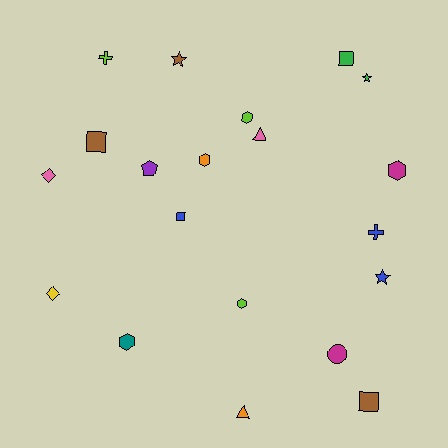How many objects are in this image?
There are 20 objects.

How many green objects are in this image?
There are 2 green objects.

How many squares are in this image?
There are 4 squares.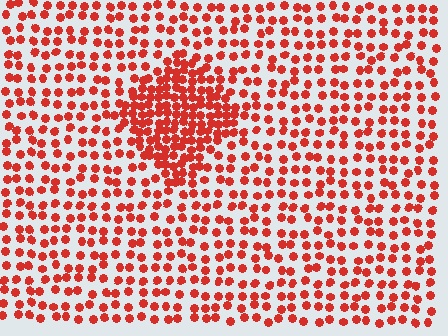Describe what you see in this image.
The image contains small red elements arranged at two different densities. A diamond-shaped region is visible where the elements are more densely packed than the surrounding area.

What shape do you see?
I see a diamond.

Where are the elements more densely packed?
The elements are more densely packed inside the diamond boundary.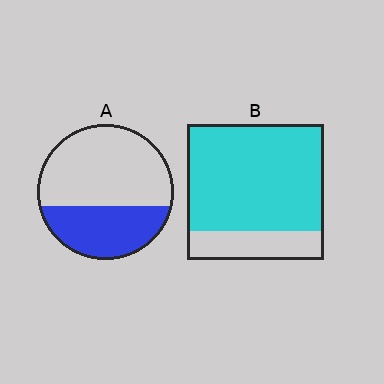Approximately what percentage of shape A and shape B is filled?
A is approximately 35% and B is approximately 80%.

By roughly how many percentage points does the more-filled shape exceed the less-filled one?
By roughly 40 percentage points (B over A).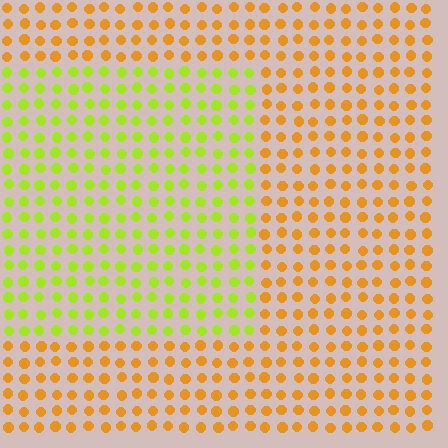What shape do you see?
I see a rectangle.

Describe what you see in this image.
The image is filled with small orange elements in a uniform arrangement. A rectangle-shaped region is visible where the elements are tinted to a slightly different hue, forming a subtle color boundary.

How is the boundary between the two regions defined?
The boundary is defined purely by a slight shift in hue (about 48 degrees). Spacing, size, and orientation are identical on both sides.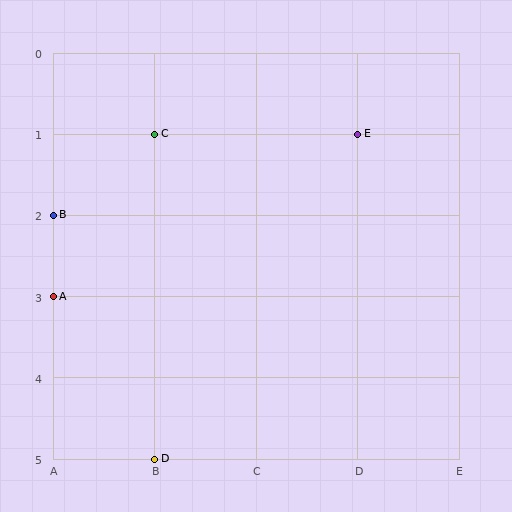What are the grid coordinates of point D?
Point D is at grid coordinates (B, 5).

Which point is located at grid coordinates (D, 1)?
Point E is at (D, 1).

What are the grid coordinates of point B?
Point B is at grid coordinates (A, 2).